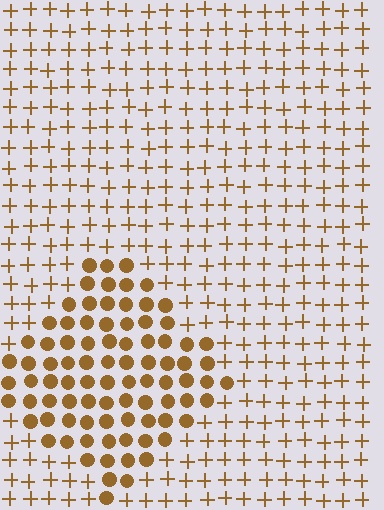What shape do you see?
I see a diamond.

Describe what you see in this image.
The image is filled with small brown elements arranged in a uniform grid. A diamond-shaped region contains circles, while the surrounding area contains plus signs. The boundary is defined purely by the change in element shape.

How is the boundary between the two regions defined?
The boundary is defined by a change in element shape: circles inside vs. plus signs outside. All elements share the same color and spacing.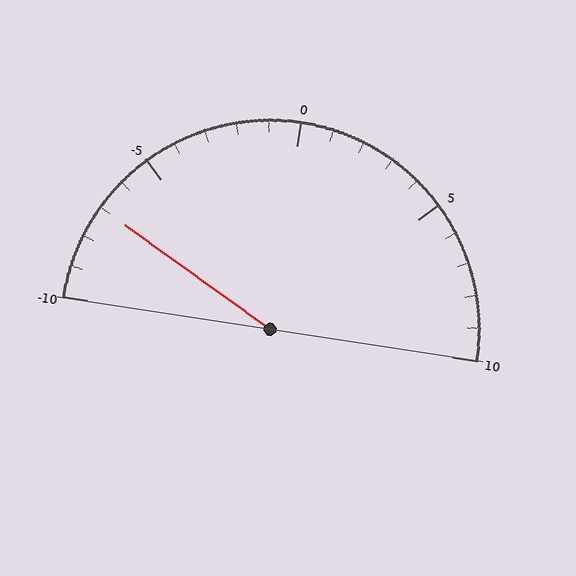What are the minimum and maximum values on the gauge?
The gauge ranges from -10 to 10.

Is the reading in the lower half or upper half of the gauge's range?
The reading is in the lower half of the range (-10 to 10).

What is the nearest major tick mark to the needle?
The nearest major tick mark is -5.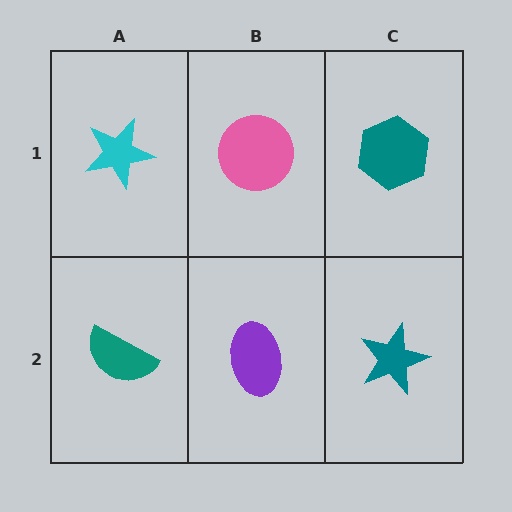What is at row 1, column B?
A pink circle.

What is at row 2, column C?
A teal star.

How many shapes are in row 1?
3 shapes.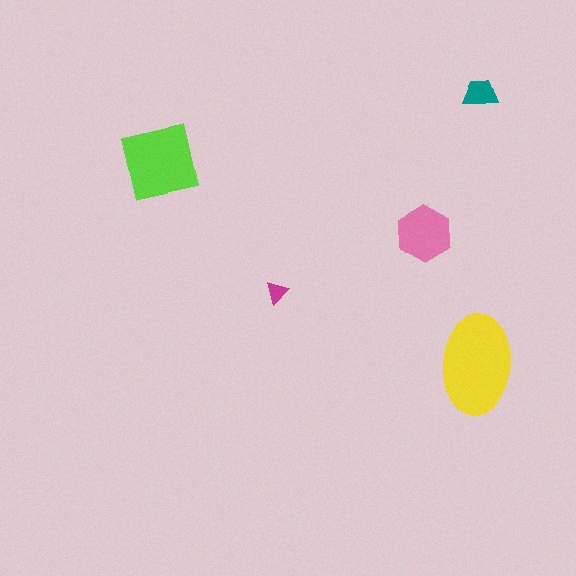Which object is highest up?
The teal trapezoid is topmost.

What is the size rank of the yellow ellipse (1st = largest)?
1st.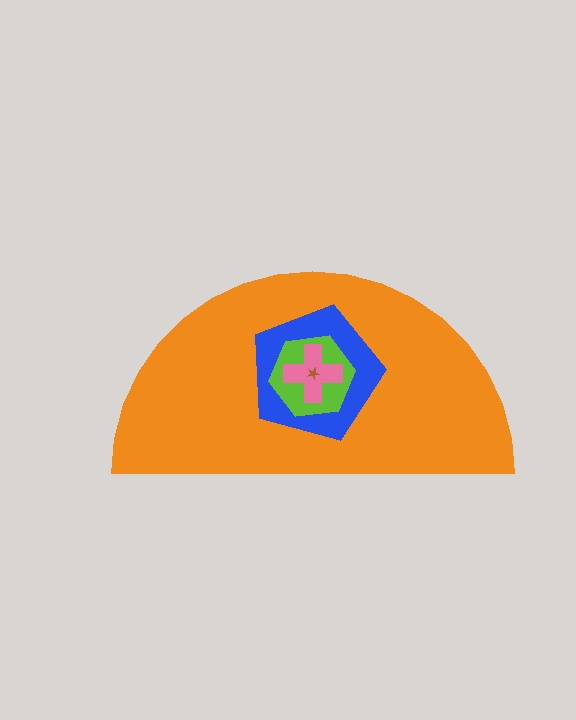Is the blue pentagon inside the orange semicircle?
Yes.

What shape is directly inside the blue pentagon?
The lime hexagon.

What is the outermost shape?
The orange semicircle.